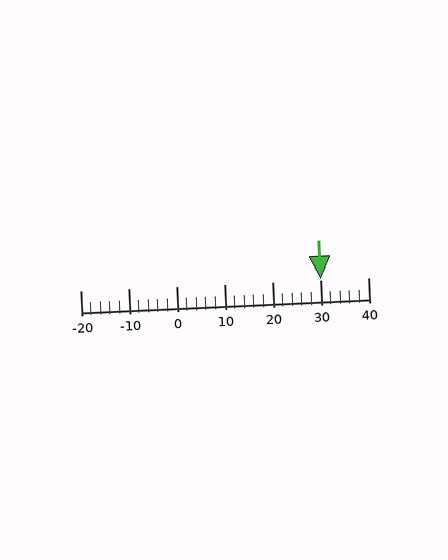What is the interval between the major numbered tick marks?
The major tick marks are spaced 10 units apart.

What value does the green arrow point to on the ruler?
The green arrow points to approximately 30.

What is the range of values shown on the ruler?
The ruler shows values from -20 to 40.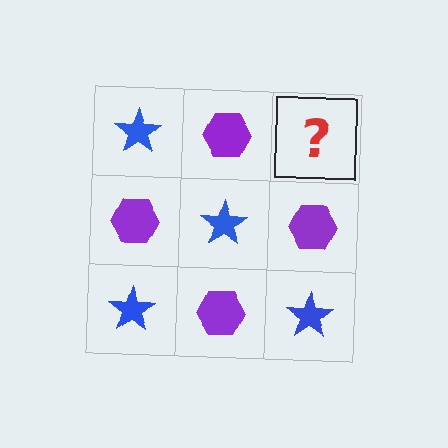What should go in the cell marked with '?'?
The missing cell should contain a blue star.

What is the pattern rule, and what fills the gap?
The rule is that it alternates blue star and purple hexagon in a checkerboard pattern. The gap should be filled with a blue star.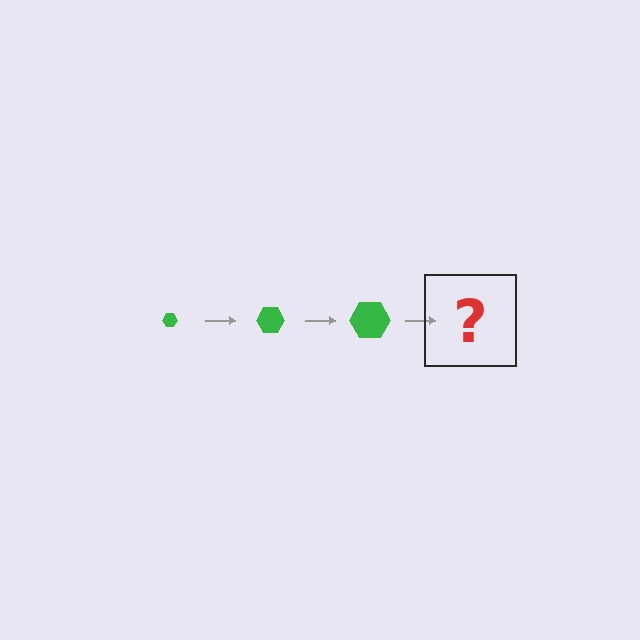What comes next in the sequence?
The next element should be a green hexagon, larger than the previous one.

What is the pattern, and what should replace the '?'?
The pattern is that the hexagon gets progressively larger each step. The '?' should be a green hexagon, larger than the previous one.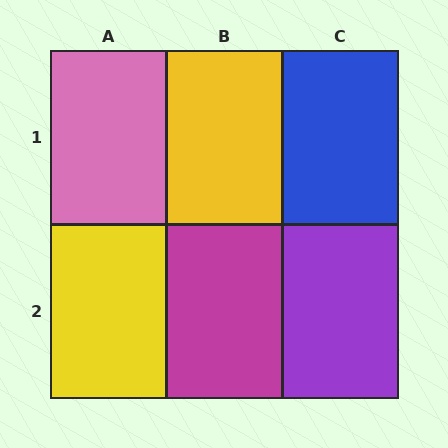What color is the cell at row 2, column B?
Magenta.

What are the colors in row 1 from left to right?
Pink, yellow, blue.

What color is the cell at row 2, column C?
Purple.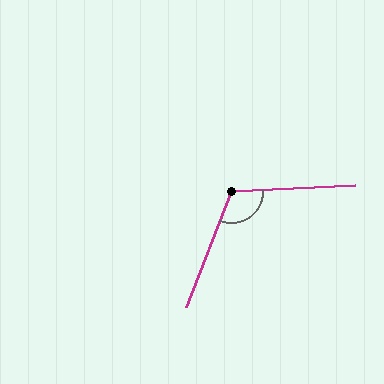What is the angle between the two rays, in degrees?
Approximately 114 degrees.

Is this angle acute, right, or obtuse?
It is obtuse.